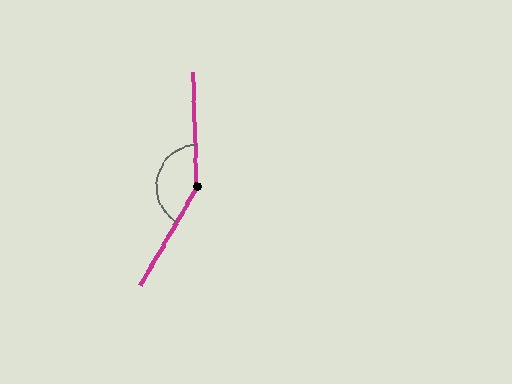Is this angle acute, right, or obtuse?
It is obtuse.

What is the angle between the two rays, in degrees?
Approximately 148 degrees.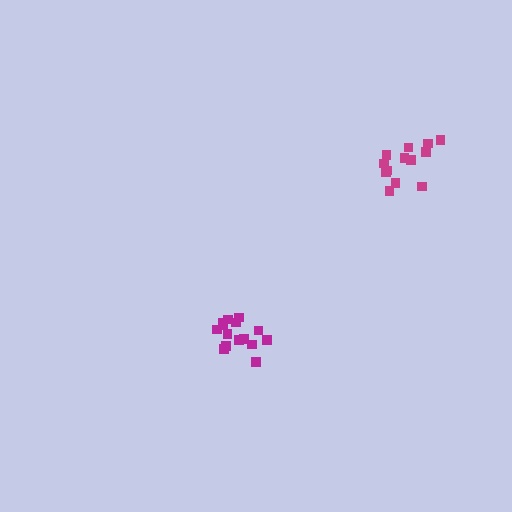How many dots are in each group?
Group 1: 15 dots, Group 2: 13 dots (28 total).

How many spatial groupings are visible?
There are 2 spatial groupings.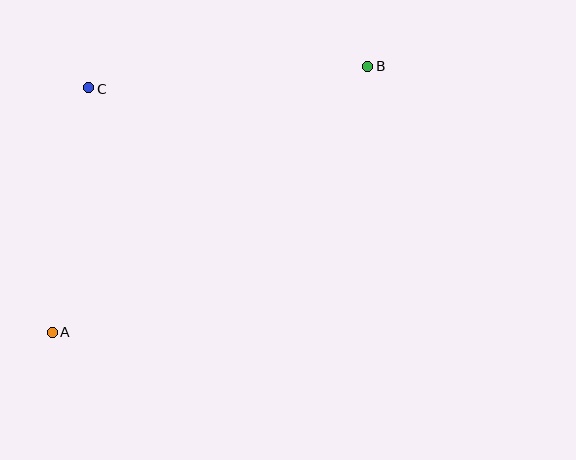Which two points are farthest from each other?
Points A and B are farthest from each other.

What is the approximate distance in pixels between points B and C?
The distance between B and C is approximately 280 pixels.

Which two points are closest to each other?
Points A and C are closest to each other.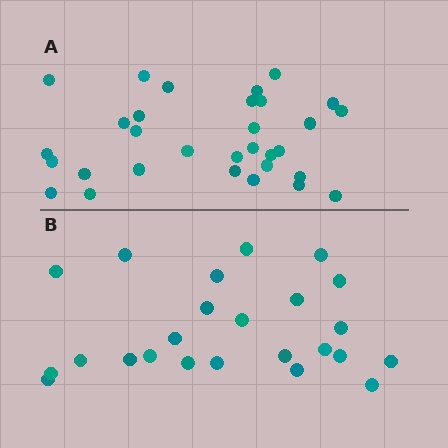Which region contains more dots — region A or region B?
Region A (the top region) has more dots.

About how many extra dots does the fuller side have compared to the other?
Region A has roughly 8 or so more dots than region B.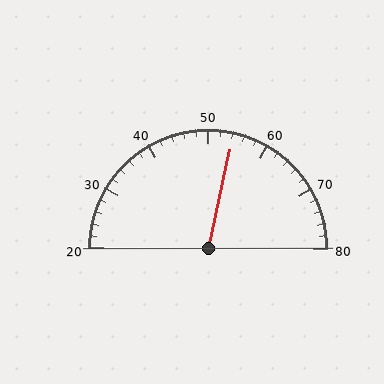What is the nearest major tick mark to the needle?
The nearest major tick mark is 50.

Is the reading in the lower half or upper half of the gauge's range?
The reading is in the upper half of the range (20 to 80).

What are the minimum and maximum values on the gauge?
The gauge ranges from 20 to 80.